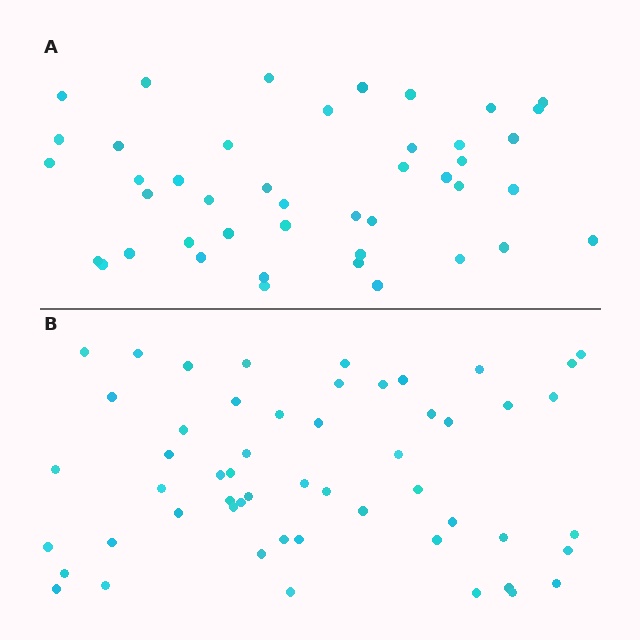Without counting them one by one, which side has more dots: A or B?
Region B (the bottom region) has more dots.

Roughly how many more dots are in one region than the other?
Region B has roughly 10 or so more dots than region A.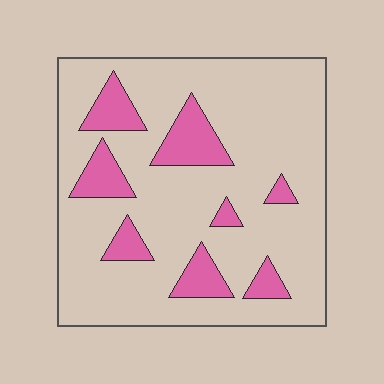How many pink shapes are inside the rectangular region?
8.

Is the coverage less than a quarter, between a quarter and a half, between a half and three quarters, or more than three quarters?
Less than a quarter.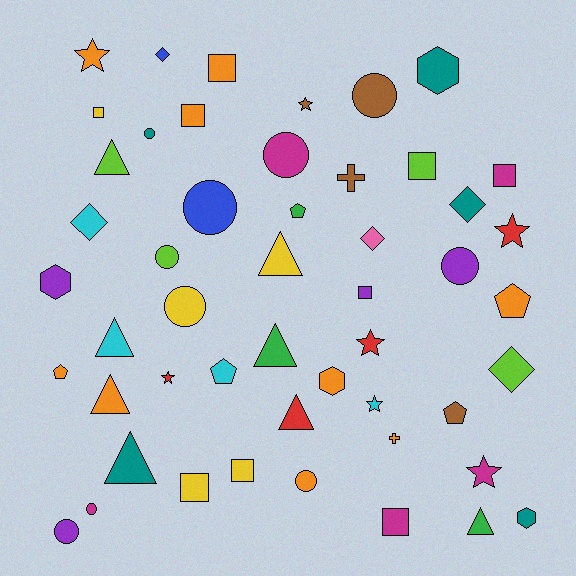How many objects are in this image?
There are 50 objects.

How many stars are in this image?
There are 7 stars.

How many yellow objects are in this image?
There are 5 yellow objects.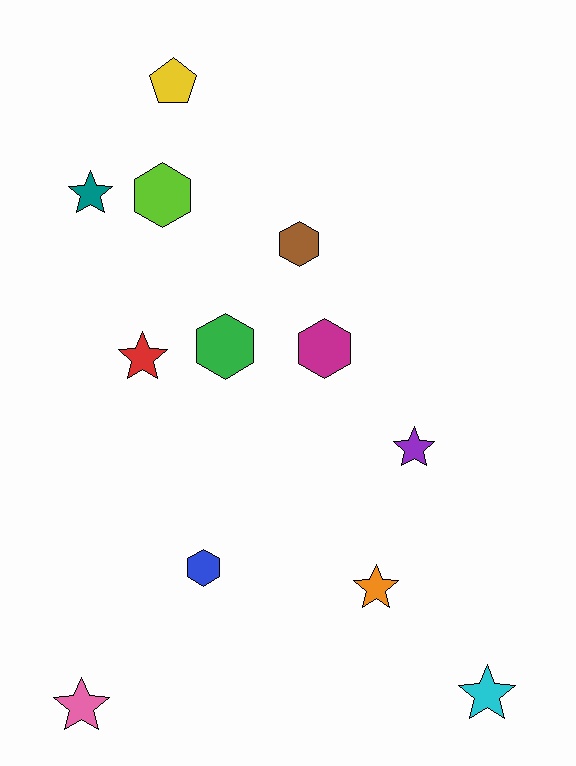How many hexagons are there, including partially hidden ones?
There are 5 hexagons.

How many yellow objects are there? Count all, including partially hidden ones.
There is 1 yellow object.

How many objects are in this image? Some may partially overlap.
There are 12 objects.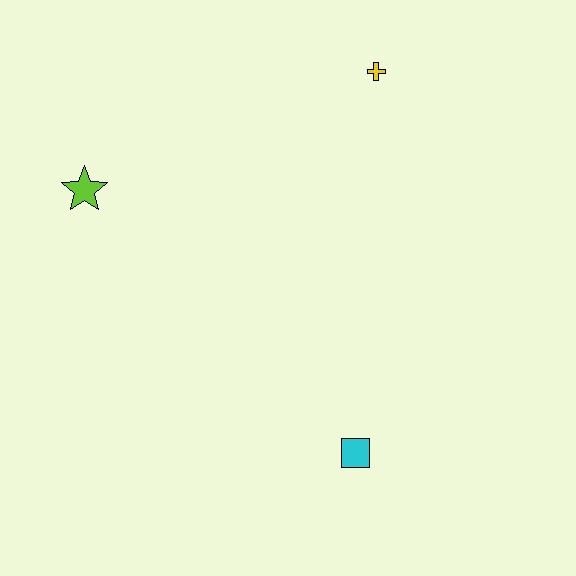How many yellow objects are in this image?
There is 1 yellow object.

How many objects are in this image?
There are 3 objects.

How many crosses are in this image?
There is 1 cross.